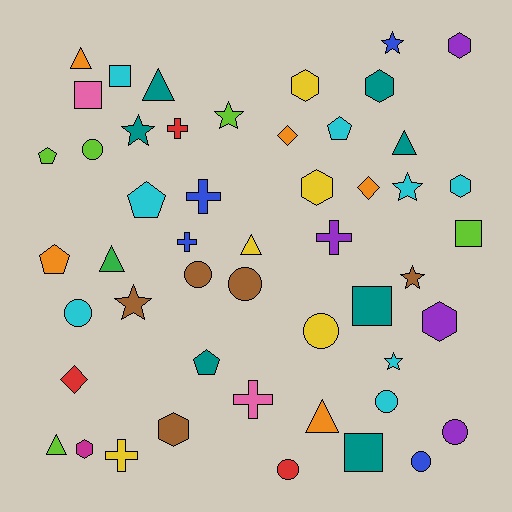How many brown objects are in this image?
There are 5 brown objects.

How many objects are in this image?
There are 50 objects.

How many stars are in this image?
There are 7 stars.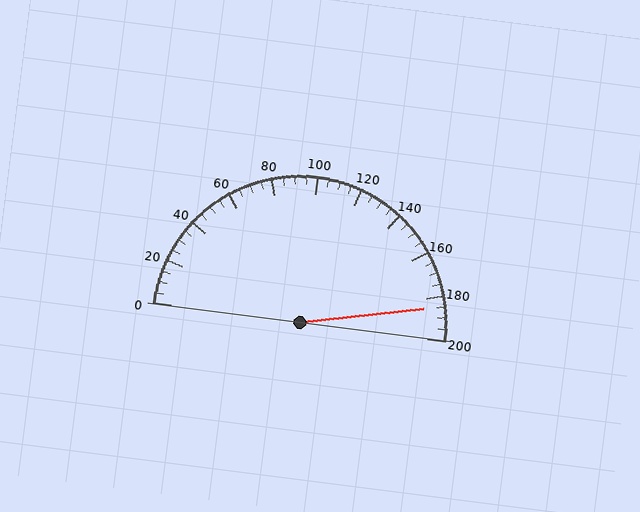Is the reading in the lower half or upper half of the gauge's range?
The reading is in the upper half of the range (0 to 200).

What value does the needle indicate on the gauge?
The needle indicates approximately 185.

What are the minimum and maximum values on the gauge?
The gauge ranges from 0 to 200.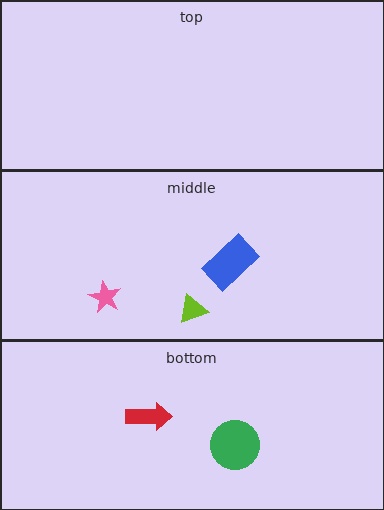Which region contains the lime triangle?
The middle region.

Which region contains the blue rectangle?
The middle region.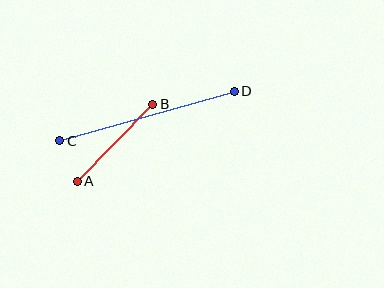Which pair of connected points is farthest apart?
Points C and D are farthest apart.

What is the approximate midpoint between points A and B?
The midpoint is at approximately (115, 143) pixels.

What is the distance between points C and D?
The distance is approximately 181 pixels.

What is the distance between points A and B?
The distance is approximately 108 pixels.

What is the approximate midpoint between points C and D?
The midpoint is at approximately (147, 116) pixels.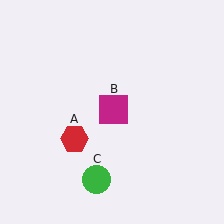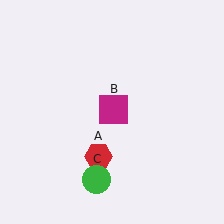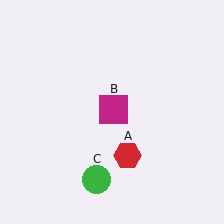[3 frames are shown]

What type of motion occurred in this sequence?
The red hexagon (object A) rotated counterclockwise around the center of the scene.